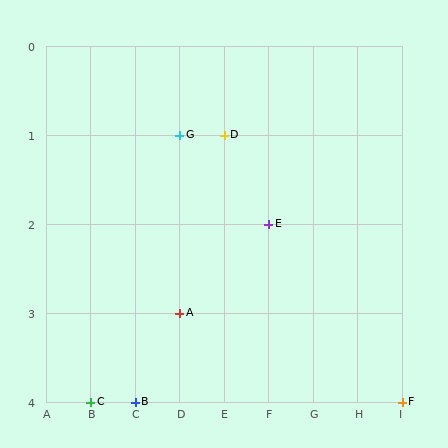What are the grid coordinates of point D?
Point D is at grid coordinates (E, 1).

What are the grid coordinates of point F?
Point F is at grid coordinates (I, 4).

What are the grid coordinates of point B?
Point B is at grid coordinates (C, 4).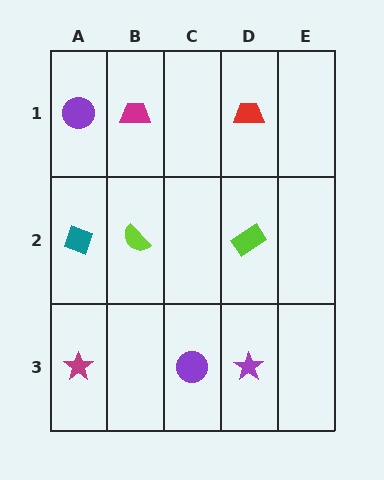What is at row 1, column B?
A magenta trapezoid.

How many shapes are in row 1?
3 shapes.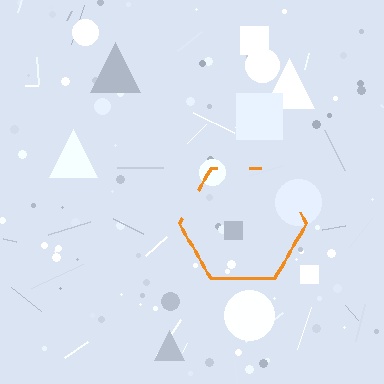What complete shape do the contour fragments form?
The contour fragments form a hexagon.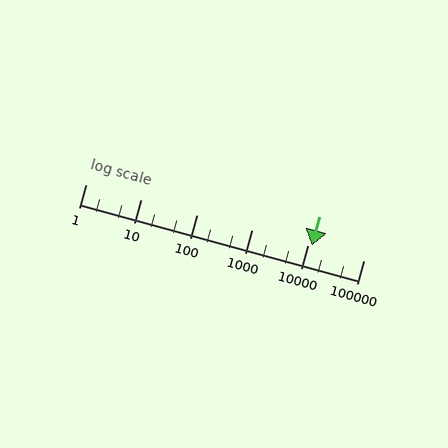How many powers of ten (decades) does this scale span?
The scale spans 5 decades, from 1 to 100000.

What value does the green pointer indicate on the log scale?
The pointer indicates approximately 12000.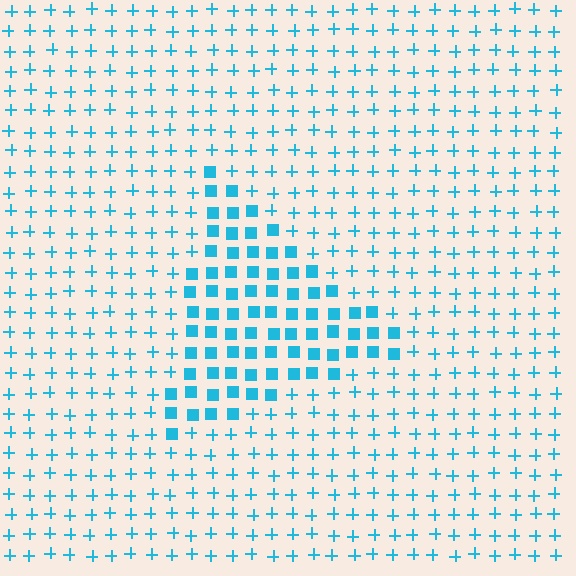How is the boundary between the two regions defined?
The boundary is defined by a change in element shape: squares inside vs. plus signs outside. All elements share the same color and spacing.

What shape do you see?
I see a triangle.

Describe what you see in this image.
The image is filled with small cyan elements arranged in a uniform grid. A triangle-shaped region contains squares, while the surrounding area contains plus signs. The boundary is defined purely by the change in element shape.